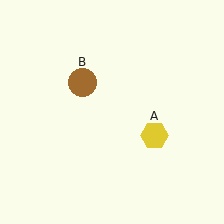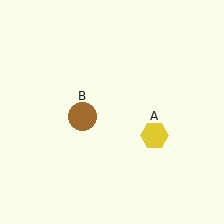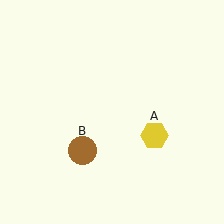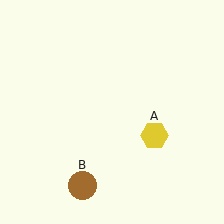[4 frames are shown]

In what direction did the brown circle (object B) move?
The brown circle (object B) moved down.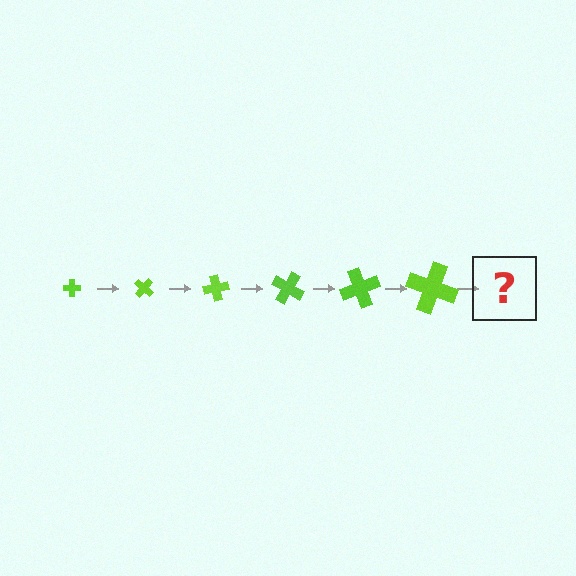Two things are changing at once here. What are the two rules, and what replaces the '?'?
The two rules are that the cross grows larger each step and it rotates 40 degrees each step. The '?' should be a cross, larger than the previous one and rotated 240 degrees from the start.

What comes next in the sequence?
The next element should be a cross, larger than the previous one and rotated 240 degrees from the start.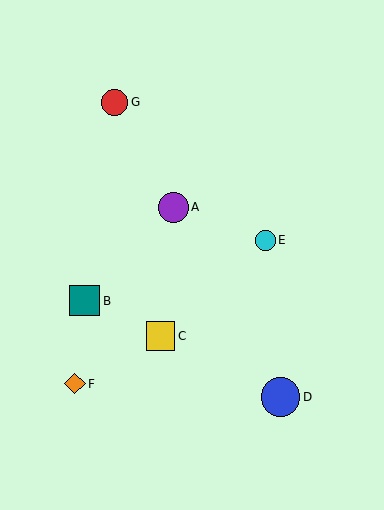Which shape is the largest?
The blue circle (labeled D) is the largest.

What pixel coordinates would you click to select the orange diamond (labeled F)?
Click at (75, 384) to select the orange diamond F.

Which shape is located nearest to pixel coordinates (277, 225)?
The cyan circle (labeled E) at (265, 240) is nearest to that location.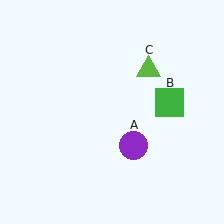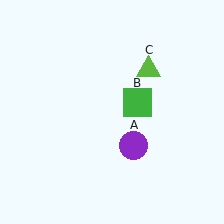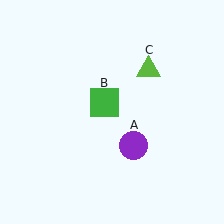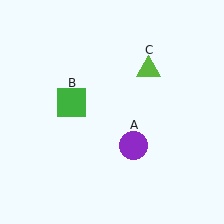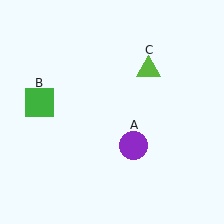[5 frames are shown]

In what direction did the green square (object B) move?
The green square (object B) moved left.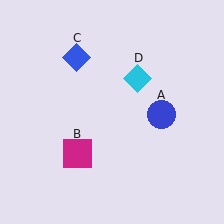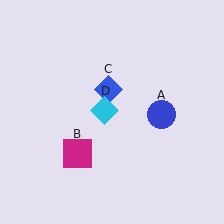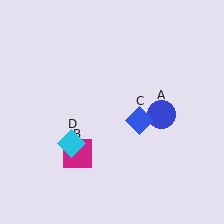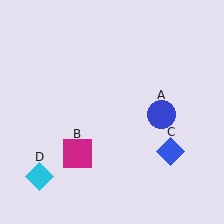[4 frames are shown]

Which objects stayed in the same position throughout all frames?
Blue circle (object A) and magenta square (object B) remained stationary.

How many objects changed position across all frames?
2 objects changed position: blue diamond (object C), cyan diamond (object D).